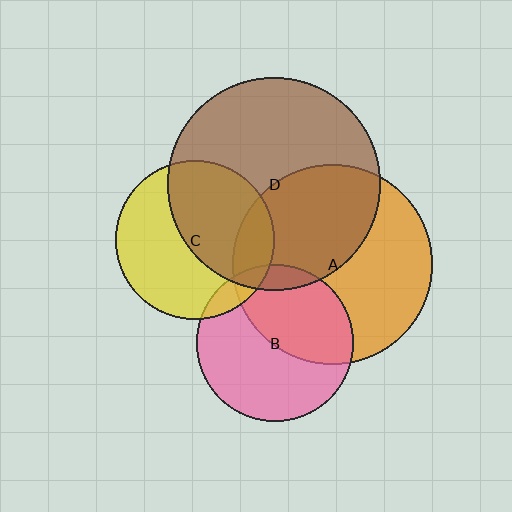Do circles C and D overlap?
Yes.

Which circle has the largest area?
Circle D (brown).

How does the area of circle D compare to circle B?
Approximately 1.8 times.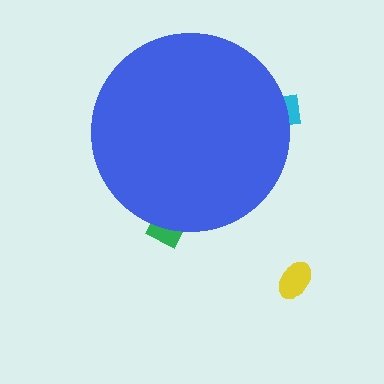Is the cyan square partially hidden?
Yes, the cyan square is partially hidden behind the blue circle.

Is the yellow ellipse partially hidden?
No, the yellow ellipse is fully visible.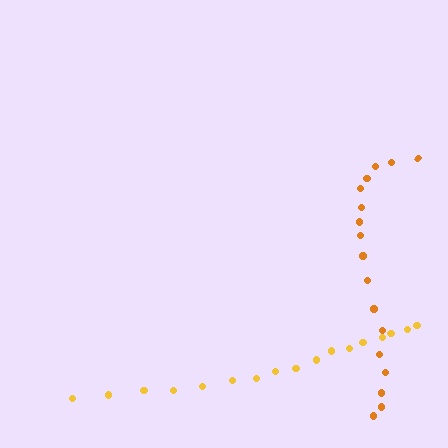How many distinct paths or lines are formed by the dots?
There are 2 distinct paths.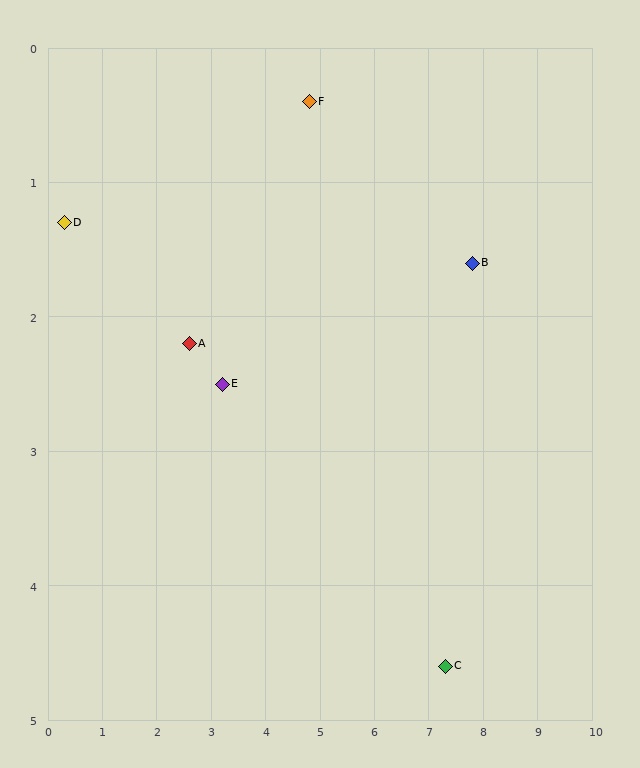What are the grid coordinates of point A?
Point A is at approximately (2.6, 2.2).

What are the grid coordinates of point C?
Point C is at approximately (7.3, 4.6).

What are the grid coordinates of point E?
Point E is at approximately (3.2, 2.5).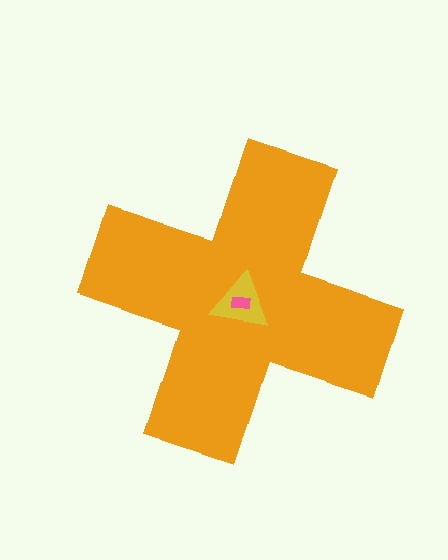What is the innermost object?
The pink rectangle.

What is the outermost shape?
The orange cross.